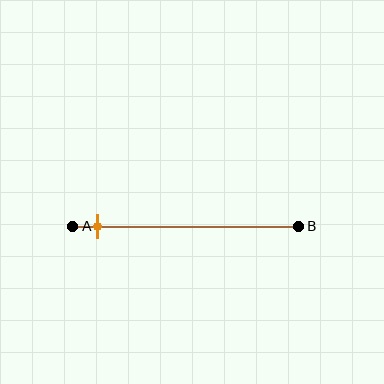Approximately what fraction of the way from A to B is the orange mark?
The orange mark is approximately 10% of the way from A to B.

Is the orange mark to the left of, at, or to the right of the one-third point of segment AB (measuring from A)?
The orange mark is to the left of the one-third point of segment AB.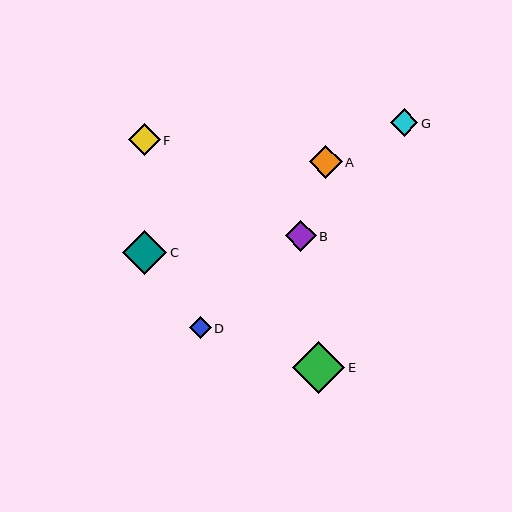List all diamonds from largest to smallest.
From largest to smallest: E, C, A, F, B, G, D.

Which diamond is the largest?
Diamond E is the largest with a size of approximately 52 pixels.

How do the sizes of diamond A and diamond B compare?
Diamond A and diamond B are approximately the same size.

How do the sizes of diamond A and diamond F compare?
Diamond A and diamond F are approximately the same size.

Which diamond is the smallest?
Diamond D is the smallest with a size of approximately 22 pixels.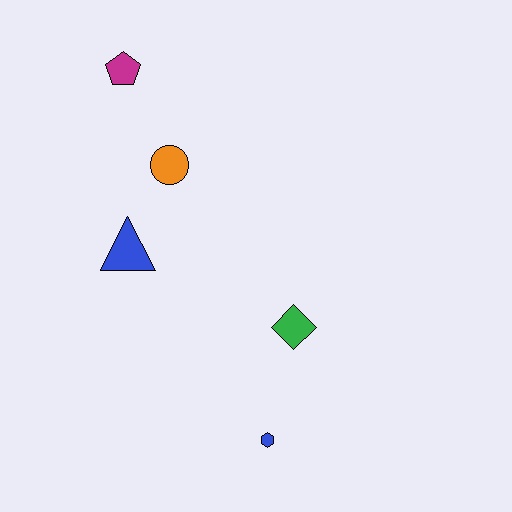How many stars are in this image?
There are no stars.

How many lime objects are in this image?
There are no lime objects.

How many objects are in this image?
There are 5 objects.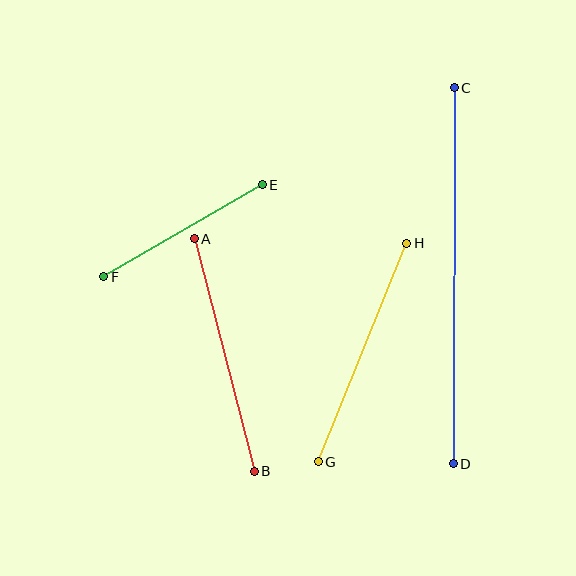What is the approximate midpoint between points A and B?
The midpoint is at approximately (224, 355) pixels.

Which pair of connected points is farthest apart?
Points C and D are farthest apart.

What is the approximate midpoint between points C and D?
The midpoint is at approximately (454, 276) pixels.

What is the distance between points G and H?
The distance is approximately 235 pixels.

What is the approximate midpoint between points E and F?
The midpoint is at approximately (183, 231) pixels.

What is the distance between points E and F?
The distance is approximately 183 pixels.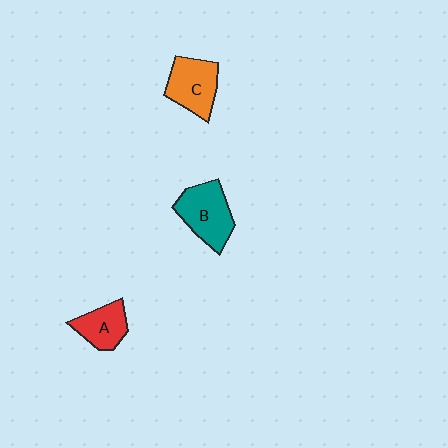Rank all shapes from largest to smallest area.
From largest to smallest: B (teal), C (orange), A (red).